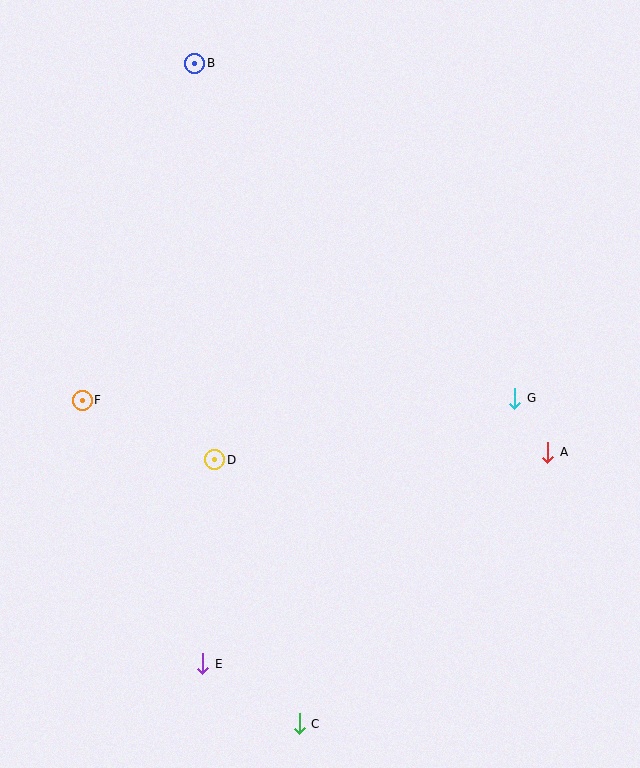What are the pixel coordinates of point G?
Point G is at (515, 398).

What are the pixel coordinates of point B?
Point B is at (195, 63).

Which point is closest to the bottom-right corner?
Point A is closest to the bottom-right corner.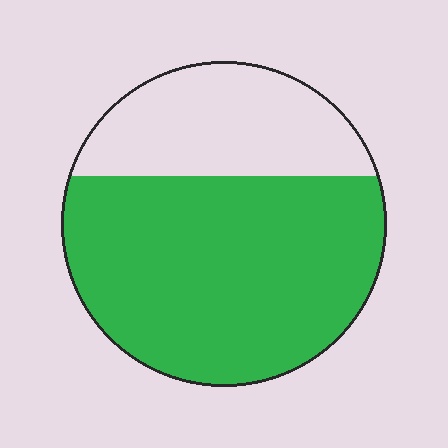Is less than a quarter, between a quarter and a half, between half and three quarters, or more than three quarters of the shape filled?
Between half and three quarters.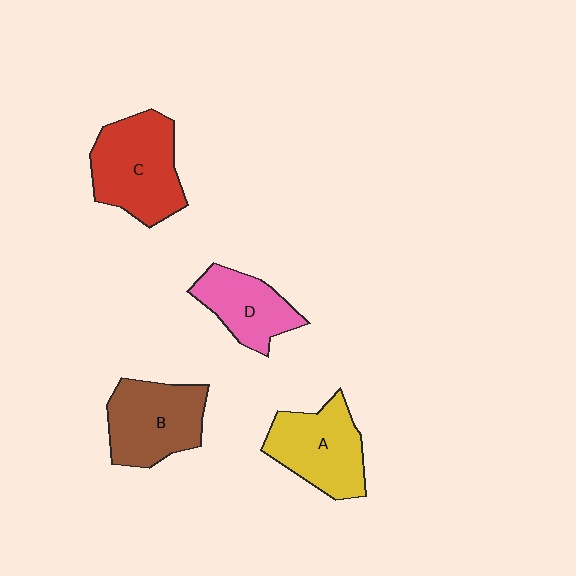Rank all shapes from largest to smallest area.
From largest to smallest: C (red), B (brown), A (yellow), D (pink).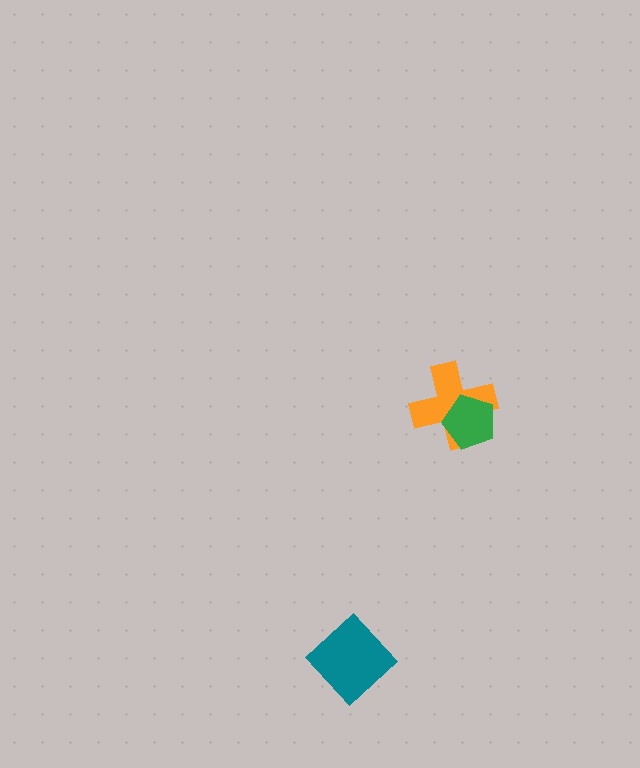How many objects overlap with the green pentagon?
1 object overlaps with the green pentagon.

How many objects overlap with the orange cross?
1 object overlaps with the orange cross.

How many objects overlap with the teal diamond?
0 objects overlap with the teal diamond.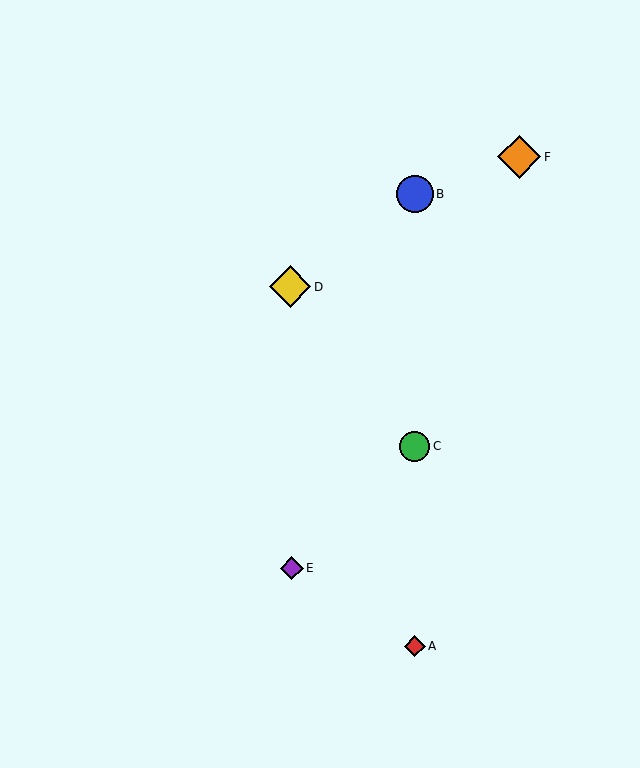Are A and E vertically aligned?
No, A is at x≈415 and E is at x≈292.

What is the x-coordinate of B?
Object B is at x≈415.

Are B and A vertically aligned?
Yes, both are at x≈415.